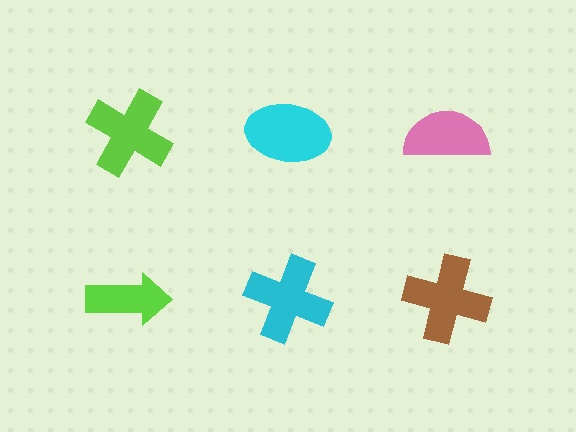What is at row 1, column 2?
A cyan ellipse.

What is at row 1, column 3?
A pink semicircle.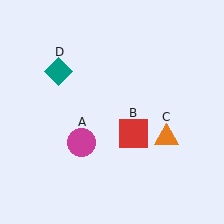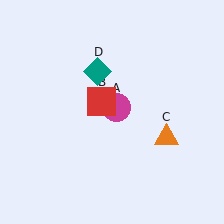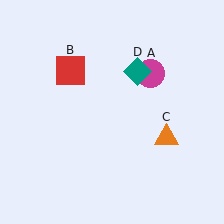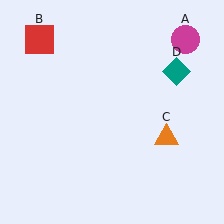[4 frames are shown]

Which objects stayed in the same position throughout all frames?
Orange triangle (object C) remained stationary.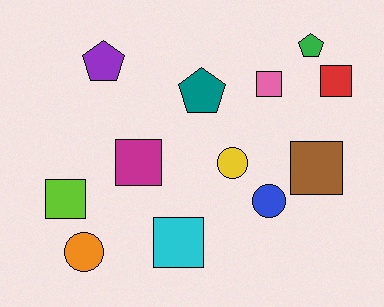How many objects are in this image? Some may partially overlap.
There are 12 objects.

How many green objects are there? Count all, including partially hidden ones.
There is 1 green object.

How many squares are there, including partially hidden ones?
There are 6 squares.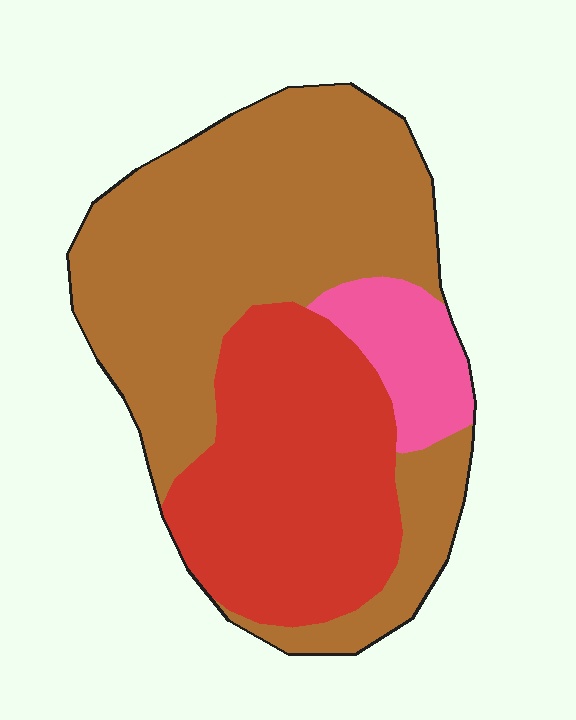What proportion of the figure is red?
Red covers 34% of the figure.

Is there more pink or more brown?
Brown.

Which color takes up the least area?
Pink, at roughly 10%.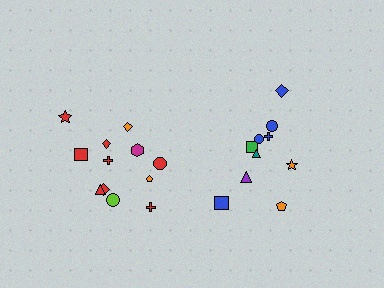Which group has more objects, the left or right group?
The left group.